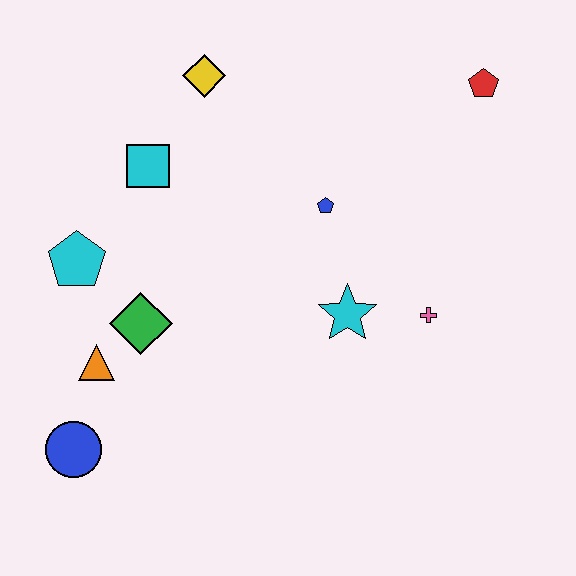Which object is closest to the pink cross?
The cyan star is closest to the pink cross.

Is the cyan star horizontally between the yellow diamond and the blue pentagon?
No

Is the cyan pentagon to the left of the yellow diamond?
Yes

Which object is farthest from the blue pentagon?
The blue circle is farthest from the blue pentagon.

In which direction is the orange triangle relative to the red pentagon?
The orange triangle is to the left of the red pentagon.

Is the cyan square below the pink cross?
No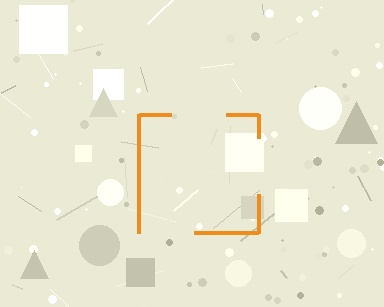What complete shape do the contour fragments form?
The contour fragments form a square.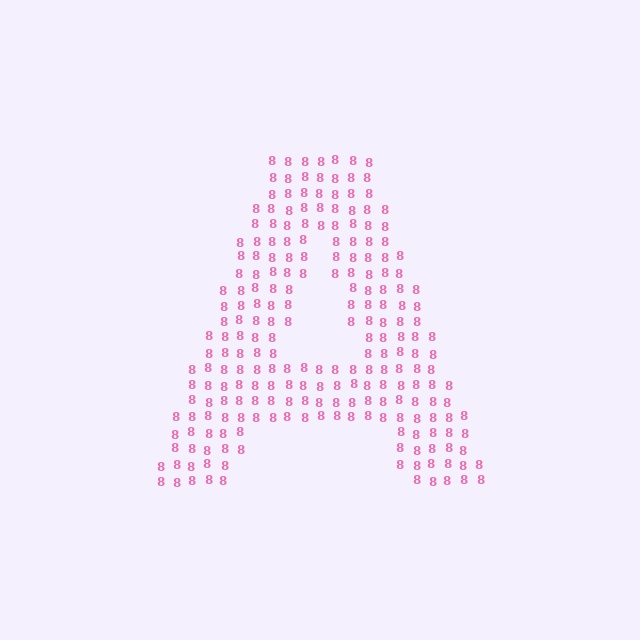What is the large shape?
The large shape is the letter A.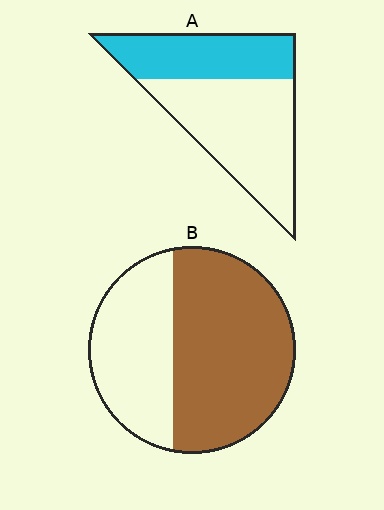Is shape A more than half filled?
No.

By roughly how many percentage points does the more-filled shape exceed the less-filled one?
By roughly 20 percentage points (B over A).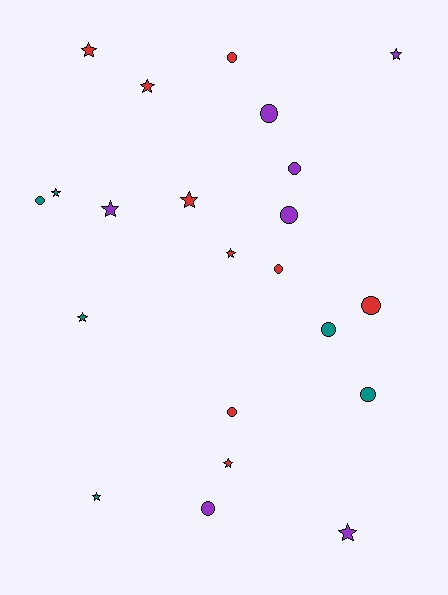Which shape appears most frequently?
Star, with 11 objects.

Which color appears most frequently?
Red, with 9 objects.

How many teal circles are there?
There are 3 teal circles.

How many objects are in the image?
There are 22 objects.